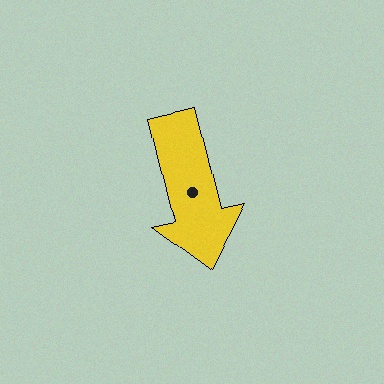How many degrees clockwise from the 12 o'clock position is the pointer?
Approximately 167 degrees.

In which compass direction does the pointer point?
South.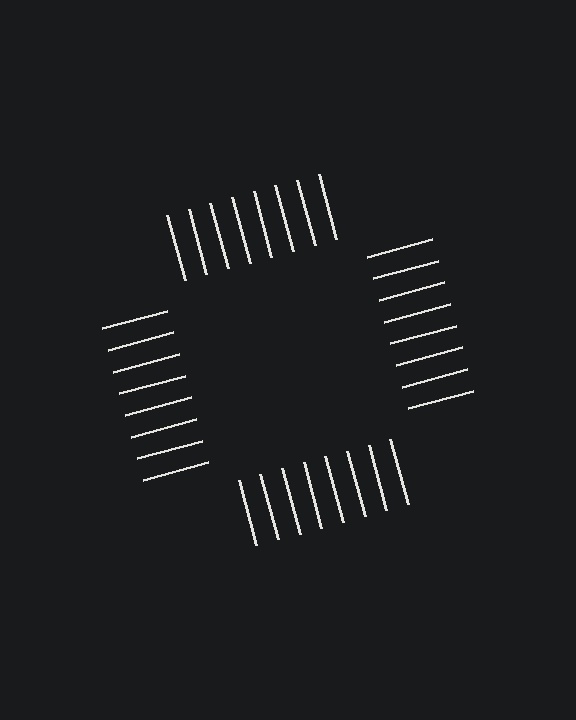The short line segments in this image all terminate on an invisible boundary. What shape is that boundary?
An illusory square — the line segments terminate on its edges but no continuous stroke is drawn.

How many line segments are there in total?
32 — 8 along each of the 4 edges.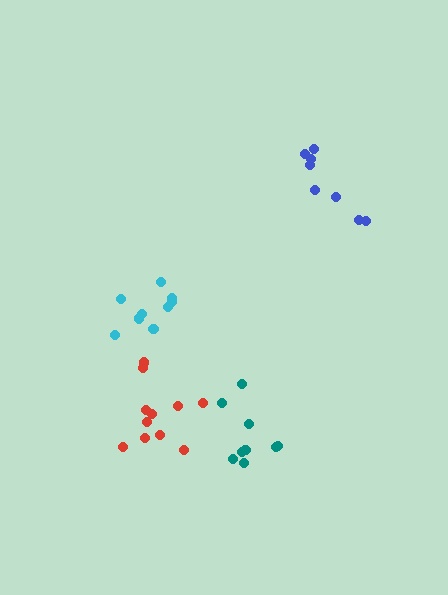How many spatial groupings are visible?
There are 4 spatial groupings.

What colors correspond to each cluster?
The clusters are colored: teal, cyan, blue, red.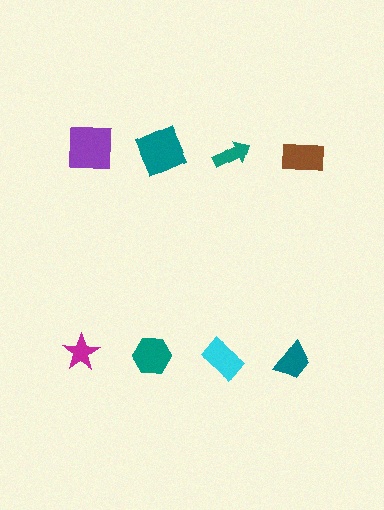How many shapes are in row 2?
4 shapes.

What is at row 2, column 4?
A teal trapezoid.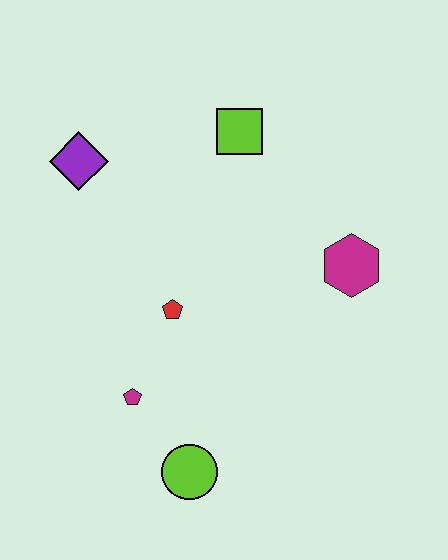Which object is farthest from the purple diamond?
The lime circle is farthest from the purple diamond.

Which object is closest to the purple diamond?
The lime square is closest to the purple diamond.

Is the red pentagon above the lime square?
No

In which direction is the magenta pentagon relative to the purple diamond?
The magenta pentagon is below the purple diamond.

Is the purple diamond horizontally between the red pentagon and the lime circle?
No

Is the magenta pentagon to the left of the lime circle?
Yes